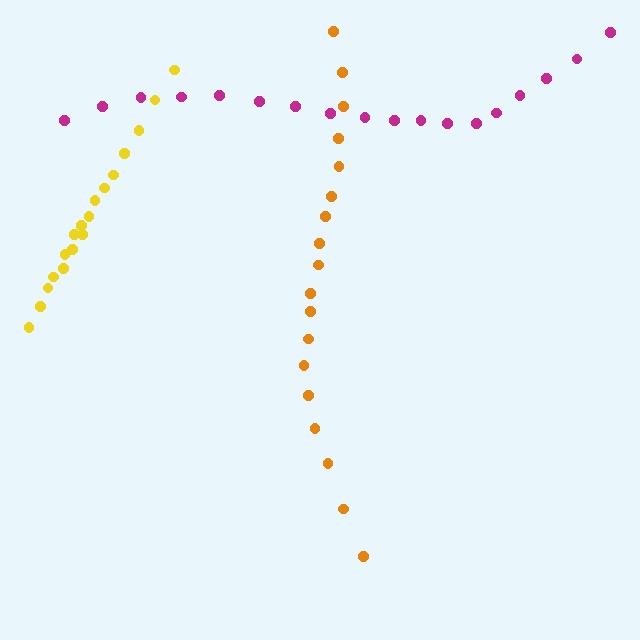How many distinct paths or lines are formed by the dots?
There are 3 distinct paths.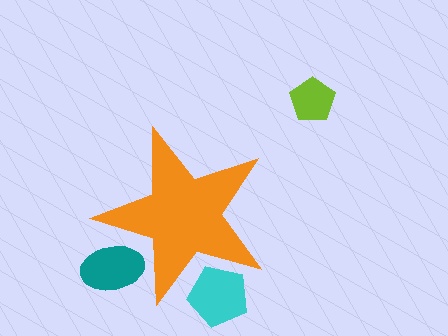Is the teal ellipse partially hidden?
Yes, the teal ellipse is partially hidden behind the orange star.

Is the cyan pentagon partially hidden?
Yes, the cyan pentagon is partially hidden behind the orange star.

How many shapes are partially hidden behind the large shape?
2 shapes are partially hidden.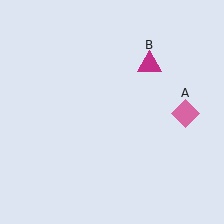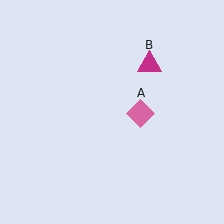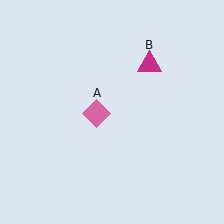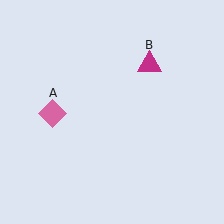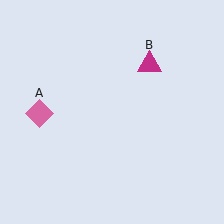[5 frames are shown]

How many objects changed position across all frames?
1 object changed position: pink diamond (object A).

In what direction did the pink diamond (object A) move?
The pink diamond (object A) moved left.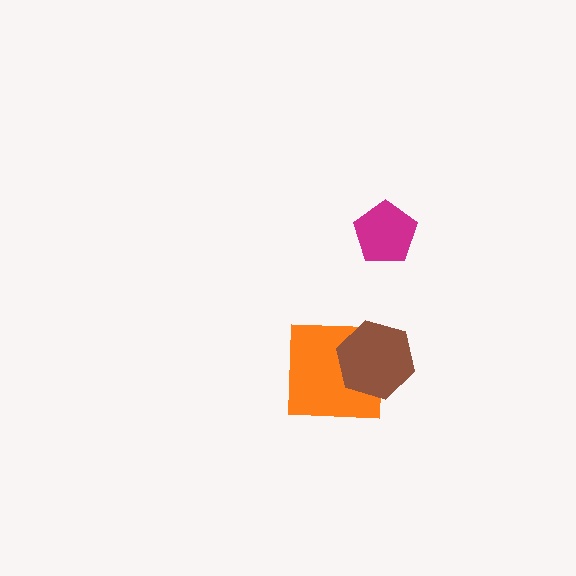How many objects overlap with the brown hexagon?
1 object overlaps with the brown hexagon.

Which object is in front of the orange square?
The brown hexagon is in front of the orange square.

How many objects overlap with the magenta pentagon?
0 objects overlap with the magenta pentagon.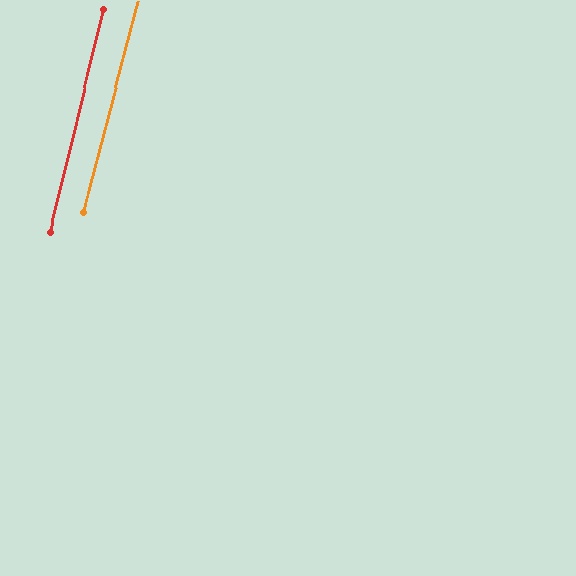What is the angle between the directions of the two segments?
Approximately 1 degree.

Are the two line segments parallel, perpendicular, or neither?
Parallel — their directions differ by only 1.1°.